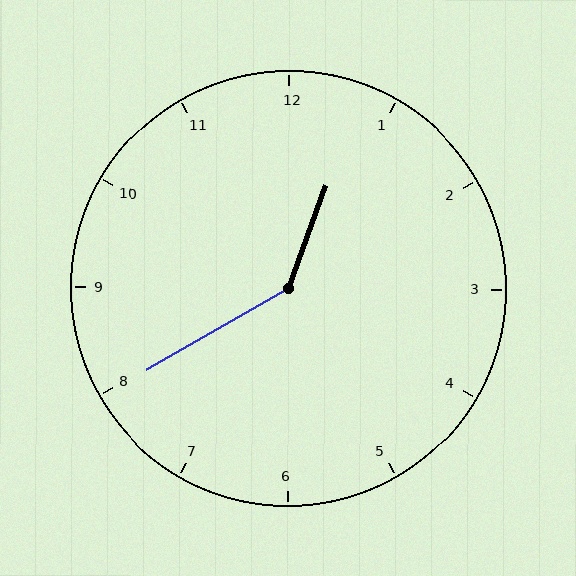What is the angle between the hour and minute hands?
Approximately 140 degrees.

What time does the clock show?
12:40.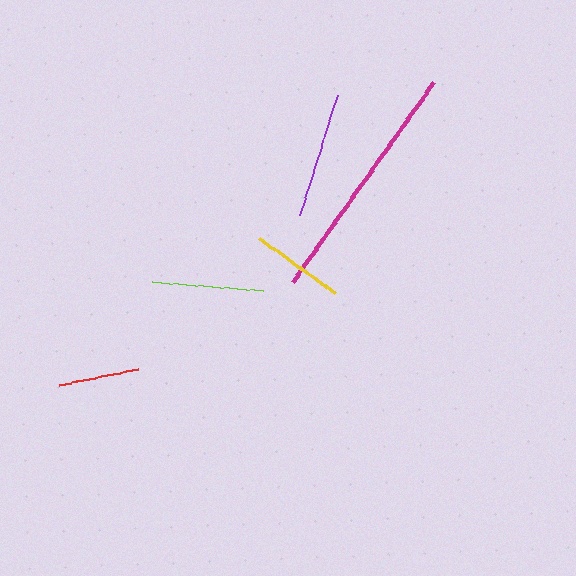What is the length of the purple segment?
The purple segment is approximately 126 pixels long.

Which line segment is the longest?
The magenta line is the longest at approximately 244 pixels.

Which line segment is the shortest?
The red line is the shortest at approximately 82 pixels.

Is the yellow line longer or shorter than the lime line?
The lime line is longer than the yellow line.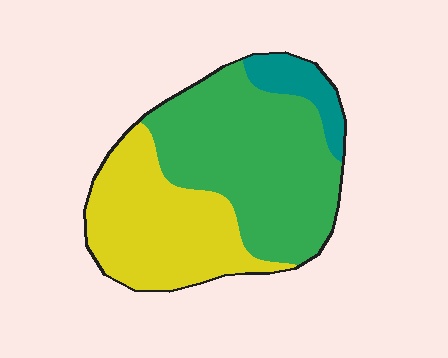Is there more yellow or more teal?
Yellow.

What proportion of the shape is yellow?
Yellow covers around 40% of the shape.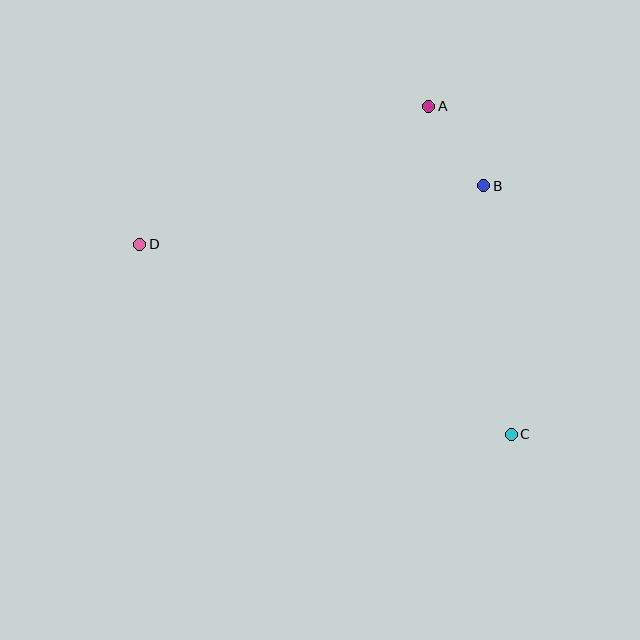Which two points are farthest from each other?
Points C and D are farthest from each other.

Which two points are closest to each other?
Points A and B are closest to each other.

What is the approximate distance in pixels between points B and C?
The distance between B and C is approximately 250 pixels.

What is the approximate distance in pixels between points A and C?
The distance between A and C is approximately 338 pixels.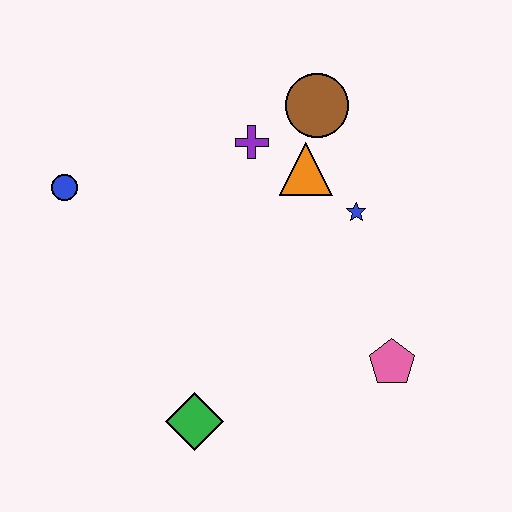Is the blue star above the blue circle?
No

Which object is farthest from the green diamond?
The brown circle is farthest from the green diamond.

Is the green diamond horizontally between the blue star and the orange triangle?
No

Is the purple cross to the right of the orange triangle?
No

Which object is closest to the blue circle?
The purple cross is closest to the blue circle.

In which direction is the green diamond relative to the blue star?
The green diamond is below the blue star.